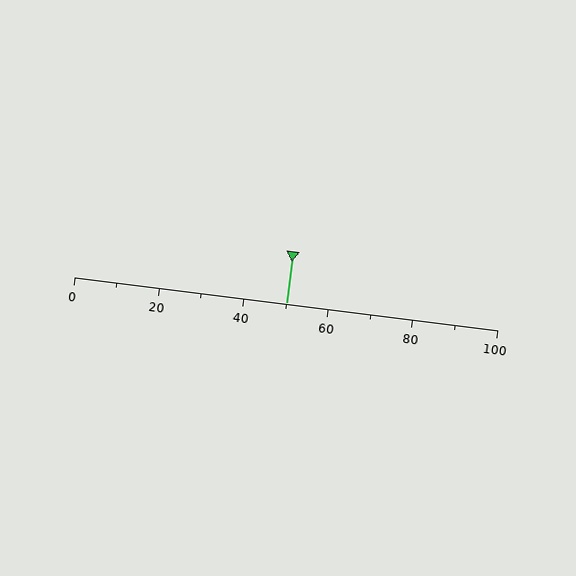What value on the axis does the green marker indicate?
The marker indicates approximately 50.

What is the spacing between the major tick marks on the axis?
The major ticks are spaced 20 apart.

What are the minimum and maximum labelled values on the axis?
The axis runs from 0 to 100.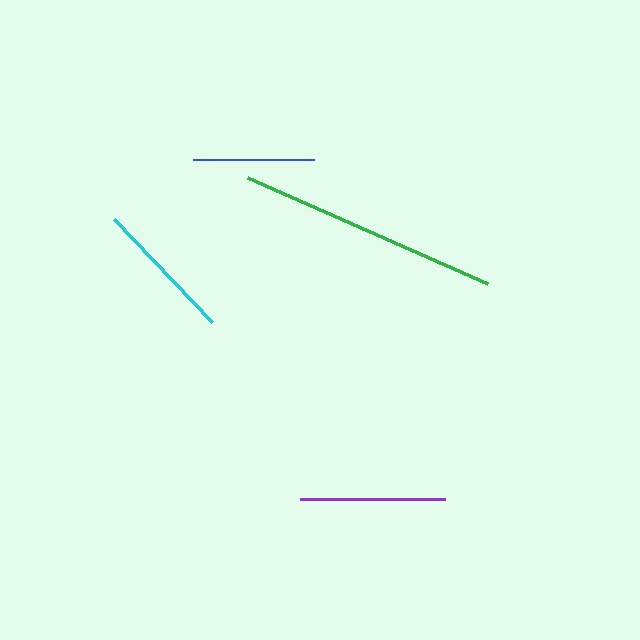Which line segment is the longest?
The green line is the longest at approximately 262 pixels.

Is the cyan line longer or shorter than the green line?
The green line is longer than the cyan line.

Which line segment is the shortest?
The blue line is the shortest at approximately 121 pixels.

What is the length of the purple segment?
The purple segment is approximately 145 pixels long.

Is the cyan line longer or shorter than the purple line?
The purple line is longer than the cyan line.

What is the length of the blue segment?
The blue segment is approximately 121 pixels long.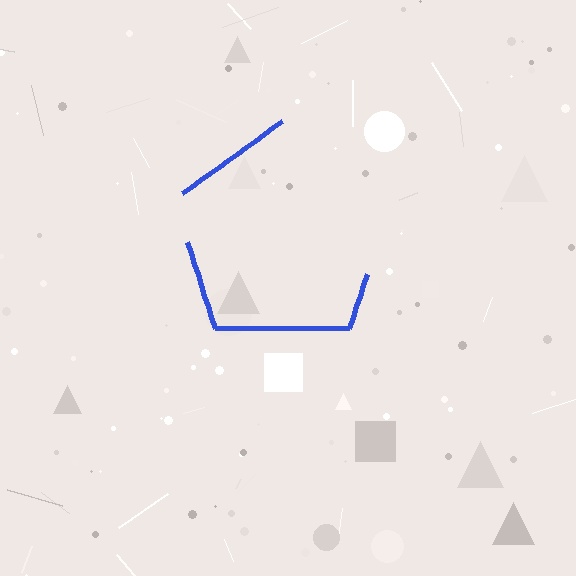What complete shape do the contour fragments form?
The contour fragments form a pentagon.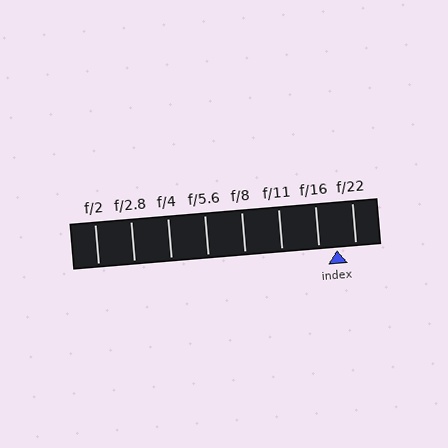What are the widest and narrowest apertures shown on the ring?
The widest aperture shown is f/2 and the narrowest is f/22.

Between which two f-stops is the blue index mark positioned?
The index mark is between f/16 and f/22.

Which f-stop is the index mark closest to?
The index mark is closest to f/22.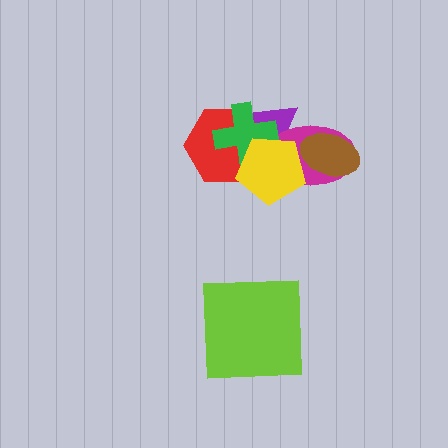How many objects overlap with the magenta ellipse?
4 objects overlap with the magenta ellipse.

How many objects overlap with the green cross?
4 objects overlap with the green cross.